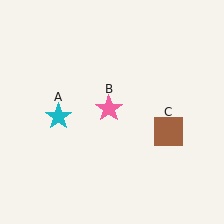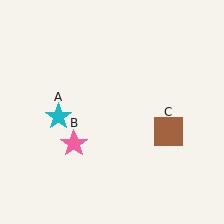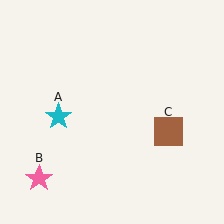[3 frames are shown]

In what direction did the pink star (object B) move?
The pink star (object B) moved down and to the left.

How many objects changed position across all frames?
1 object changed position: pink star (object B).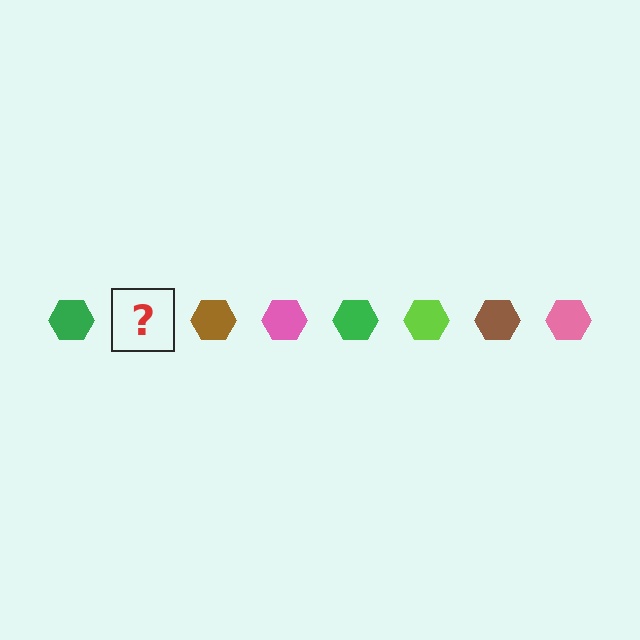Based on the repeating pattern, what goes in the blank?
The blank should be a lime hexagon.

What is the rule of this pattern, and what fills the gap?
The rule is that the pattern cycles through green, lime, brown, pink hexagons. The gap should be filled with a lime hexagon.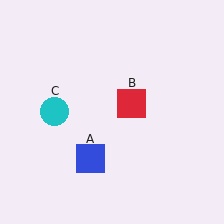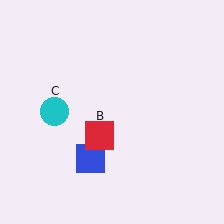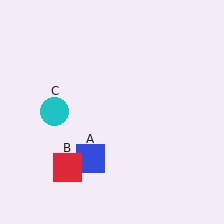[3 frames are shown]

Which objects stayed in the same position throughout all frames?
Blue square (object A) and cyan circle (object C) remained stationary.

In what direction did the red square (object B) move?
The red square (object B) moved down and to the left.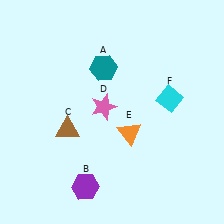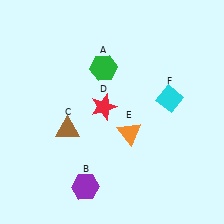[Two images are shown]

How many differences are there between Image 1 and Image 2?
There are 2 differences between the two images.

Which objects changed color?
A changed from teal to green. D changed from pink to red.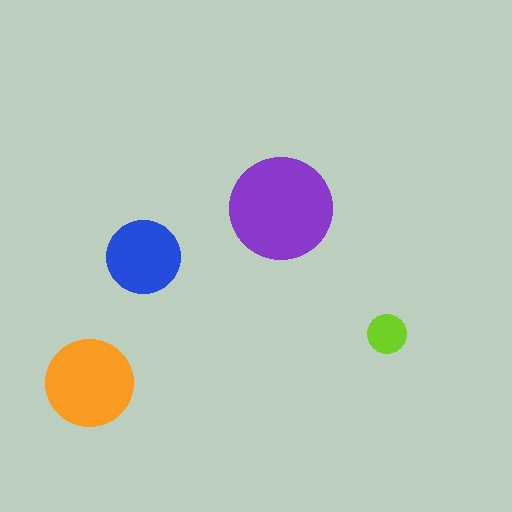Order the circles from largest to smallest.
the purple one, the orange one, the blue one, the lime one.